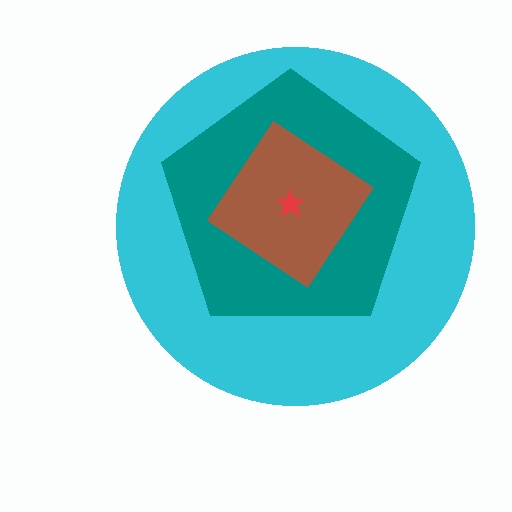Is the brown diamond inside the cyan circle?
Yes.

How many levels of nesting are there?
4.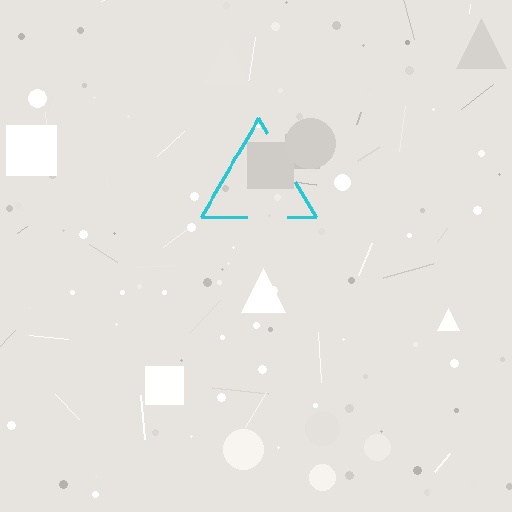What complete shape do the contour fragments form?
The contour fragments form a triangle.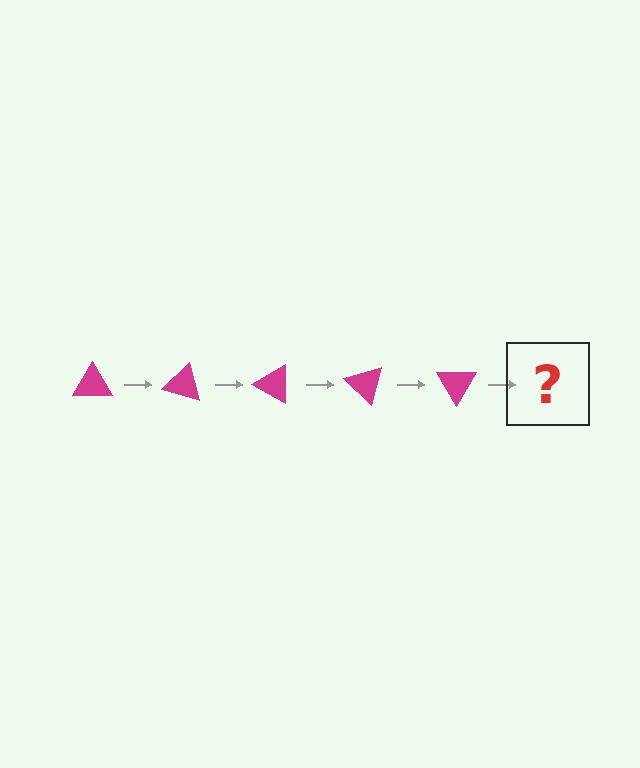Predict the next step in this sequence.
The next step is a magenta triangle rotated 75 degrees.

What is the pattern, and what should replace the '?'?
The pattern is that the triangle rotates 15 degrees each step. The '?' should be a magenta triangle rotated 75 degrees.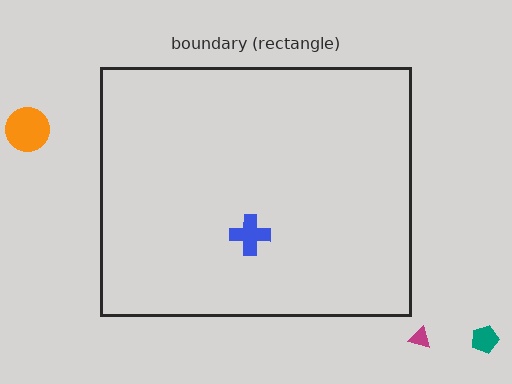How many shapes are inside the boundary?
1 inside, 3 outside.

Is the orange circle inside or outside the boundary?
Outside.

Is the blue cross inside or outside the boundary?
Inside.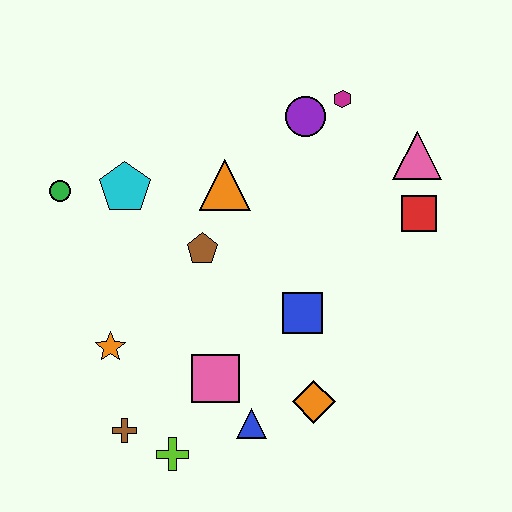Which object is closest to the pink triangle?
The red square is closest to the pink triangle.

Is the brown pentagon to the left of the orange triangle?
Yes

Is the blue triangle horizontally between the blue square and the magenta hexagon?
No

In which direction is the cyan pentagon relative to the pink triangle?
The cyan pentagon is to the left of the pink triangle.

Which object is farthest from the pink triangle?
The brown cross is farthest from the pink triangle.